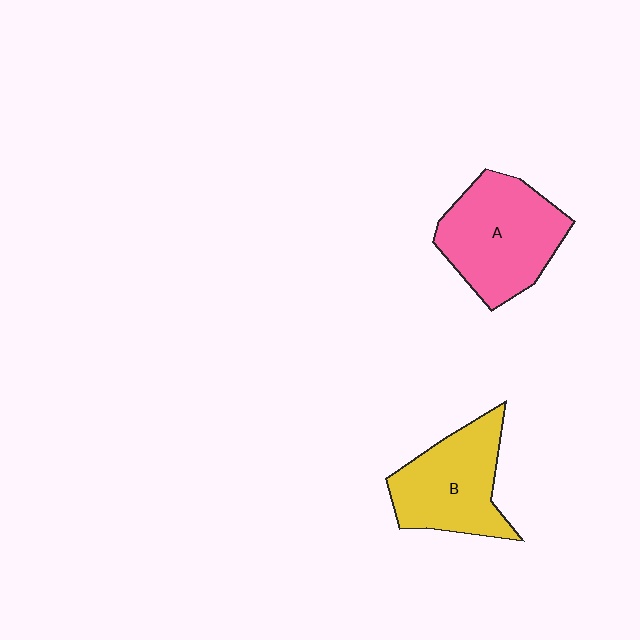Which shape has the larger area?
Shape A (pink).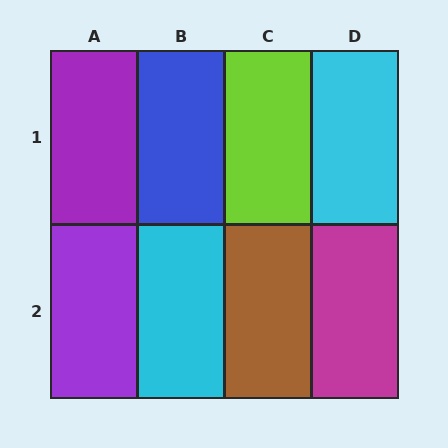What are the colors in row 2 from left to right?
Purple, cyan, brown, magenta.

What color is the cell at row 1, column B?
Blue.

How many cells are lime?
1 cell is lime.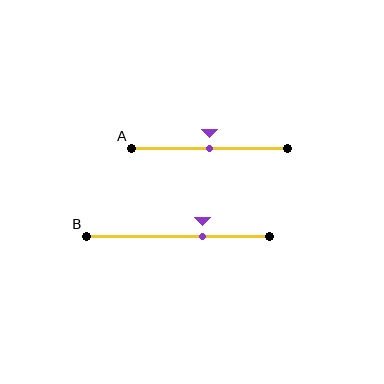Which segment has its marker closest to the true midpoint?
Segment A has its marker closest to the true midpoint.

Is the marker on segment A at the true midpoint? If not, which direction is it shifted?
Yes, the marker on segment A is at the true midpoint.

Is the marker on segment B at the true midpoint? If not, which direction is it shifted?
No, the marker on segment B is shifted to the right by about 13% of the segment length.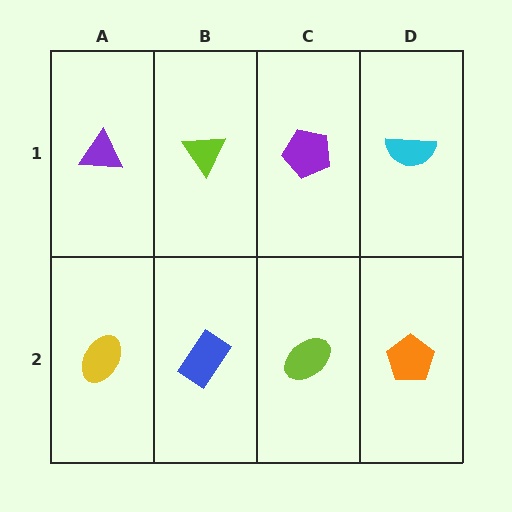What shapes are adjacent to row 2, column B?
A lime triangle (row 1, column B), a yellow ellipse (row 2, column A), a lime ellipse (row 2, column C).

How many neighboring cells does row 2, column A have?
2.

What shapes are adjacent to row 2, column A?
A purple triangle (row 1, column A), a blue rectangle (row 2, column B).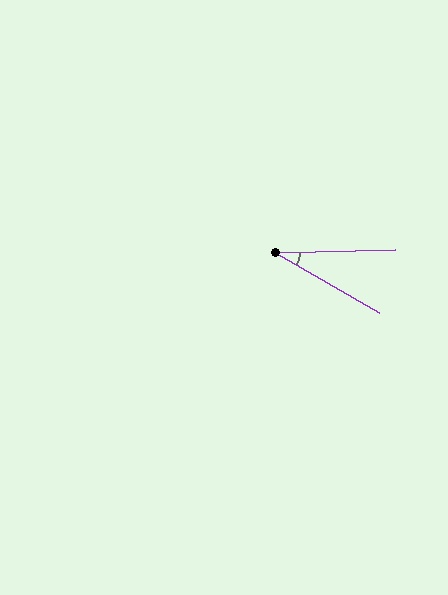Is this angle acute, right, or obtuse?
It is acute.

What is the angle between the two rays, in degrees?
Approximately 32 degrees.